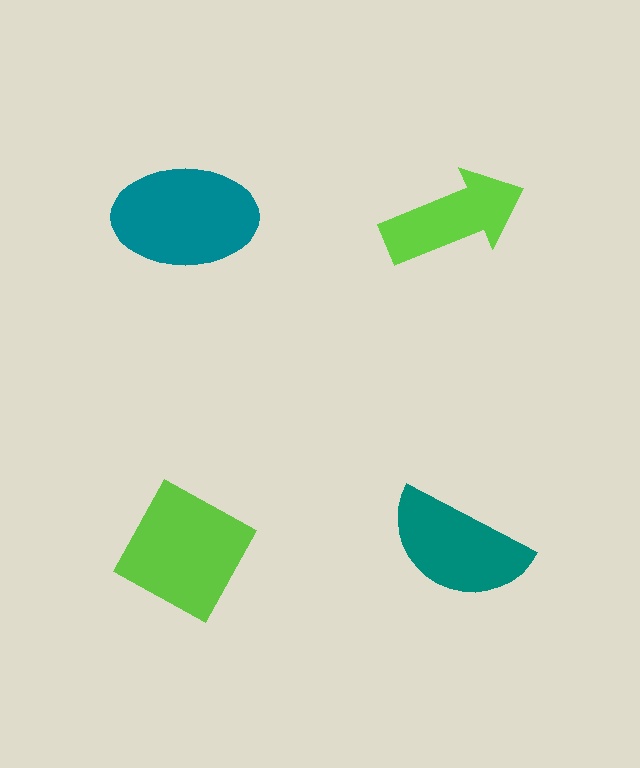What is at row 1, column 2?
A lime arrow.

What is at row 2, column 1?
A lime diamond.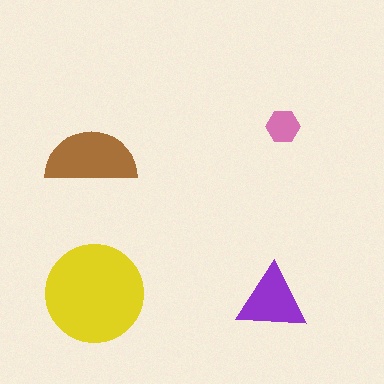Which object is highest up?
The pink hexagon is topmost.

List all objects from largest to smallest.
The yellow circle, the brown semicircle, the purple triangle, the pink hexagon.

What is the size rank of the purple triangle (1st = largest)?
3rd.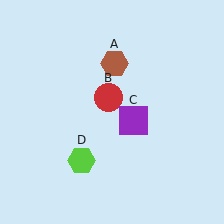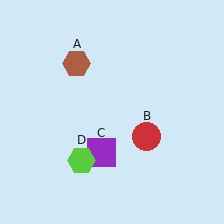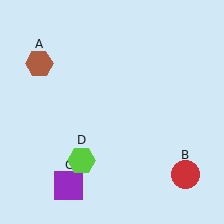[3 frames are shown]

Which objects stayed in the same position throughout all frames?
Lime hexagon (object D) remained stationary.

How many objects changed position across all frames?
3 objects changed position: brown hexagon (object A), red circle (object B), purple square (object C).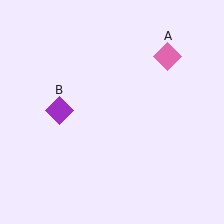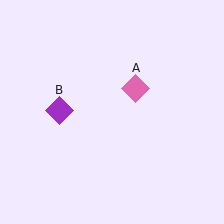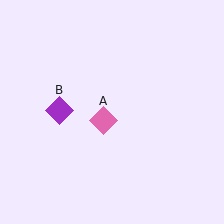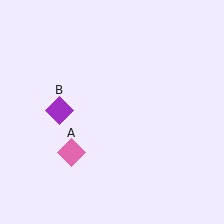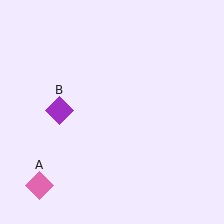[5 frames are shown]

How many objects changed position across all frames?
1 object changed position: pink diamond (object A).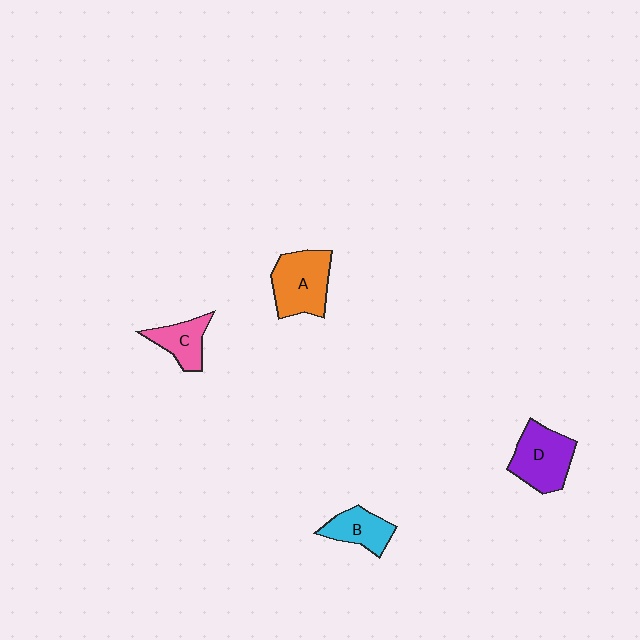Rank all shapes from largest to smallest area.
From largest to smallest: A (orange), D (purple), B (cyan), C (pink).